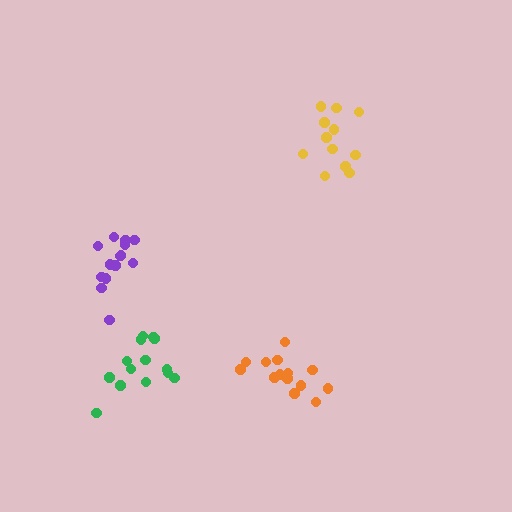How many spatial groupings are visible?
There are 4 spatial groupings.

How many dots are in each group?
Group 1: 14 dots, Group 2: 12 dots, Group 3: 14 dots, Group 4: 14 dots (54 total).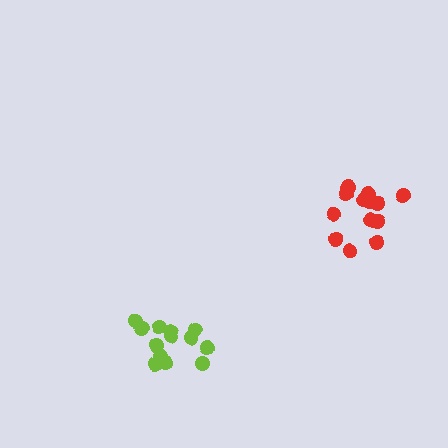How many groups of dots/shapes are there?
There are 2 groups.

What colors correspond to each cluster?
The clusters are colored: lime, red.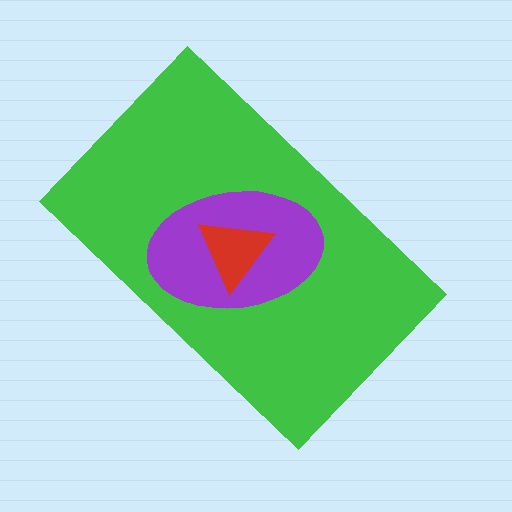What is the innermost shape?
The red triangle.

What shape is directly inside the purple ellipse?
The red triangle.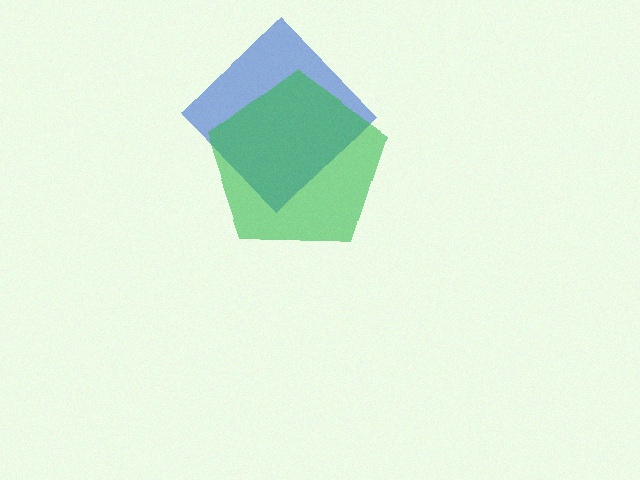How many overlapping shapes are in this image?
There are 2 overlapping shapes in the image.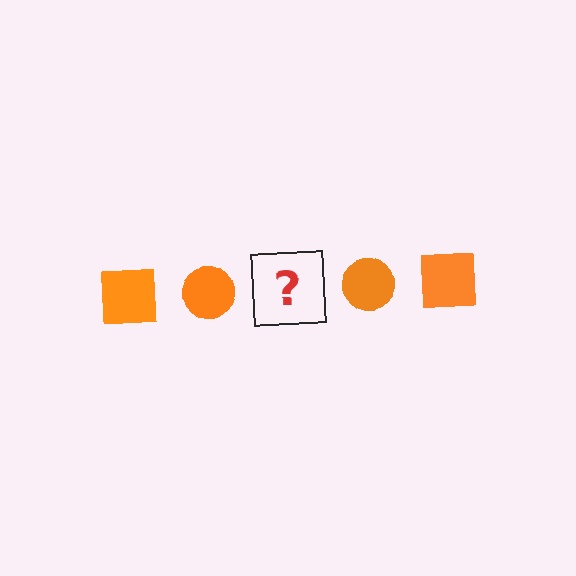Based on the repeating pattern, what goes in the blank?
The blank should be an orange square.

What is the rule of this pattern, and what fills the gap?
The rule is that the pattern cycles through square, circle shapes in orange. The gap should be filled with an orange square.